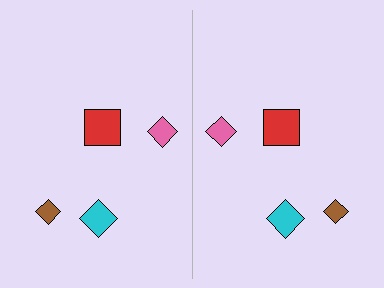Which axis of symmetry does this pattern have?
The pattern has a vertical axis of symmetry running through the center of the image.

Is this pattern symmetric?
Yes, this pattern has bilateral (reflection) symmetry.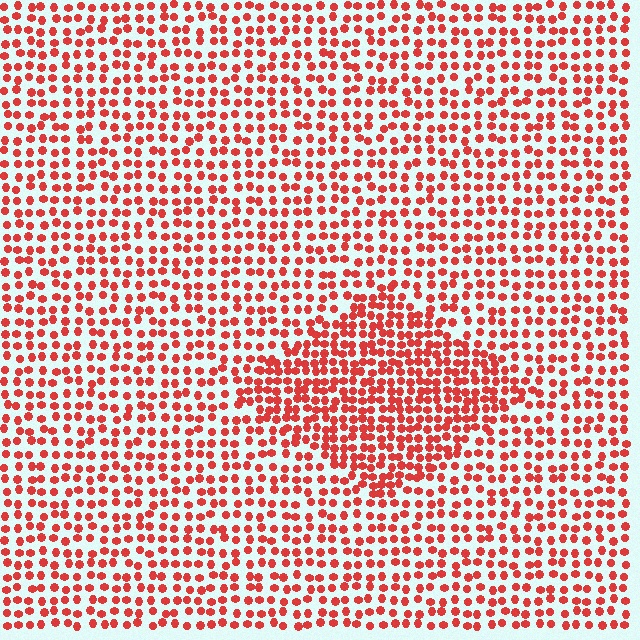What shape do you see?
I see a diamond.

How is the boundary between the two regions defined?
The boundary is defined by a change in element density (approximately 1.7x ratio). All elements are the same color, size, and shape.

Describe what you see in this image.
The image contains small red elements arranged at two different densities. A diamond-shaped region is visible where the elements are more densely packed than the surrounding area.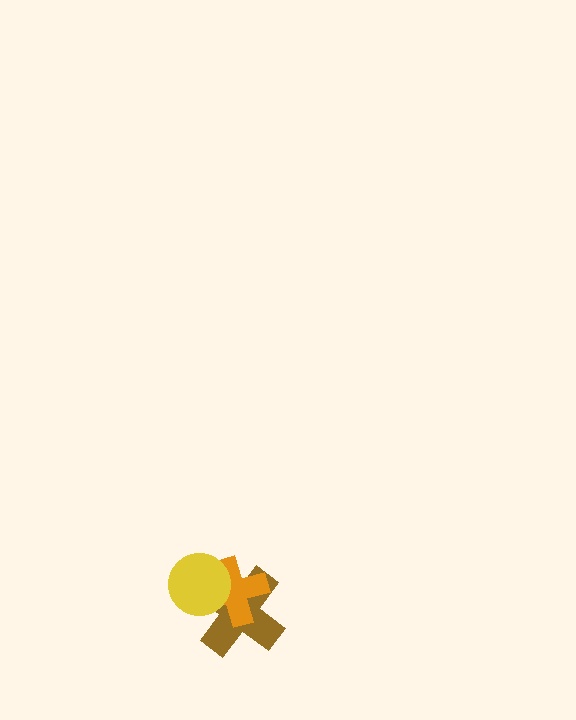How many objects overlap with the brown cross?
2 objects overlap with the brown cross.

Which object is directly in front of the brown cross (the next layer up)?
The orange cross is directly in front of the brown cross.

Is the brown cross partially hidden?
Yes, it is partially covered by another shape.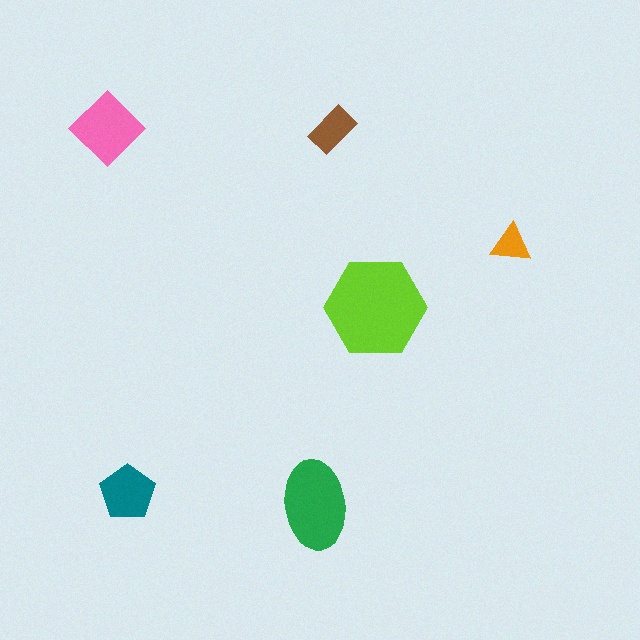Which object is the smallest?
The orange triangle.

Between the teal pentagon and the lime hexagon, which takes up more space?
The lime hexagon.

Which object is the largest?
The lime hexagon.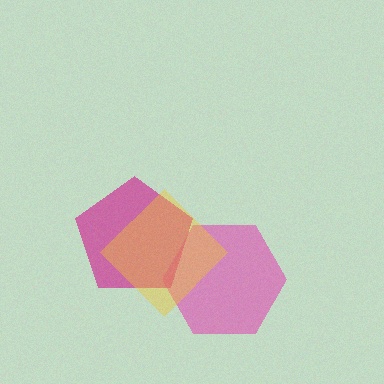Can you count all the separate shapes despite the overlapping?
Yes, there are 3 separate shapes.